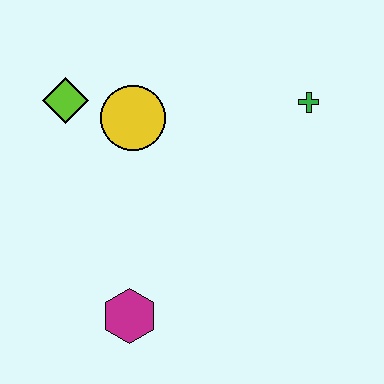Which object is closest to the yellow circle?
The lime diamond is closest to the yellow circle.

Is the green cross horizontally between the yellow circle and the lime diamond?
No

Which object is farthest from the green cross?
The magenta hexagon is farthest from the green cross.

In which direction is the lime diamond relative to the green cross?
The lime diamond is to the left of the green cross.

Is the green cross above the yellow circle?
Yes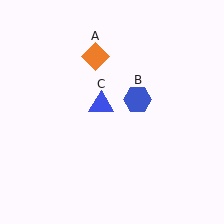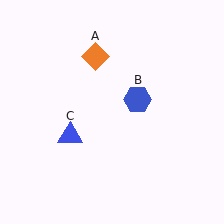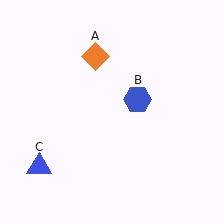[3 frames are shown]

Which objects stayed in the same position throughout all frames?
Orange diamond (object A) and blue hexagon (object B) remained stationary.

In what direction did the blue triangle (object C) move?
The blue triangle (object C) moved down and to the left.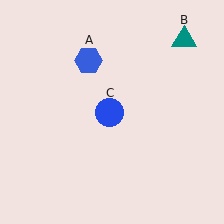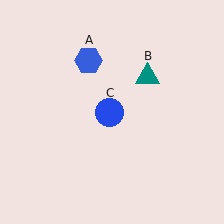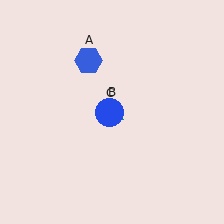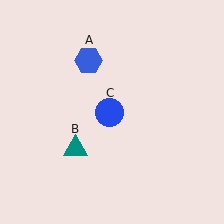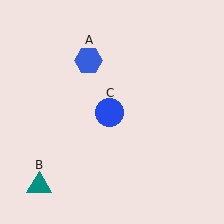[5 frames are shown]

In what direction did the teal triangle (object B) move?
The teal triangle (object B) moved down and to the left.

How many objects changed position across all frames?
1 object changed position: teal triangle (object B).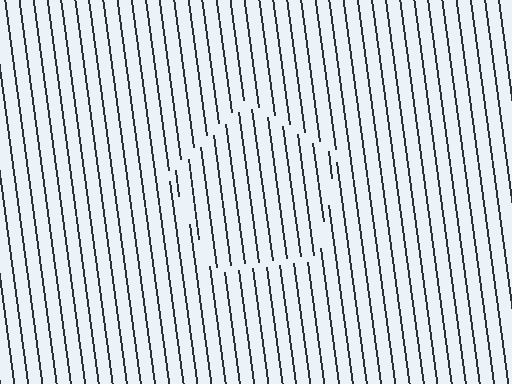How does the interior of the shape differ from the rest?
The interior of the shape contains the same grating, shifted by half a period — the contour is defined by the phase discontinuity where line-ends from the inner and outer gratings abut.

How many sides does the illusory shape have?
5 sides — the line-ends trace a pentagon.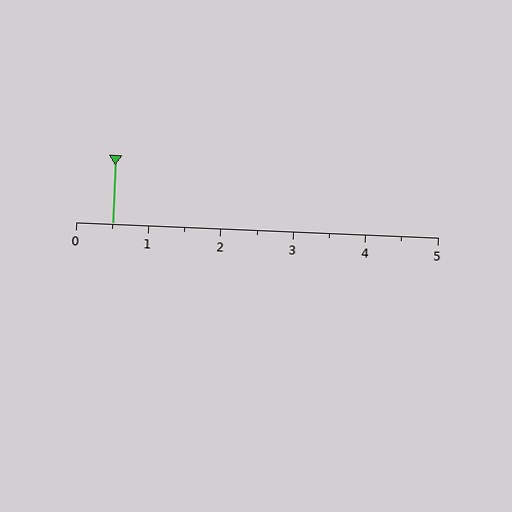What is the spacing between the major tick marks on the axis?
The major ticks are spaced 1 apart.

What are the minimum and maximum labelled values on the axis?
The axis runs from 0 to 5.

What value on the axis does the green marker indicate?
The marker indicates approximately 0.5.